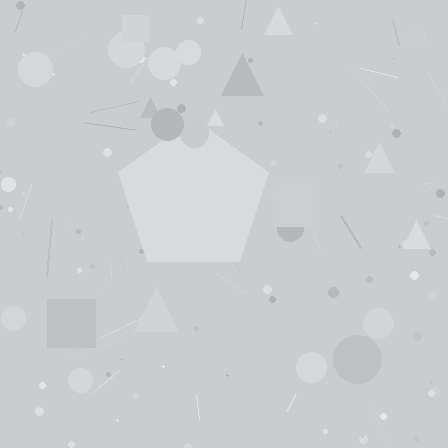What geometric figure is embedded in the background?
A pentagon is embedded in the background.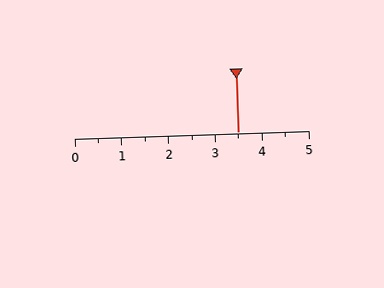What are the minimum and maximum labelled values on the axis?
The axis runs from 0 to 5.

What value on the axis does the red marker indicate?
The marker indicates approximately 3.5.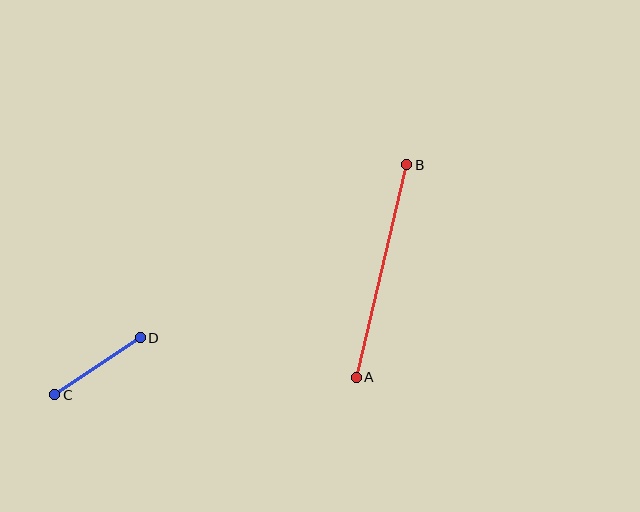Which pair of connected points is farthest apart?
Points A and B are farthest apart.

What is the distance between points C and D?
The distance is approximately 103 pixels.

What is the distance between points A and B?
The distance is approximately 218 pixels.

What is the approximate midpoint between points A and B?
The midpoint is at approximately (381, 271) pixels.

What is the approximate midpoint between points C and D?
The midpoint is at approximately (97, 366) pixels.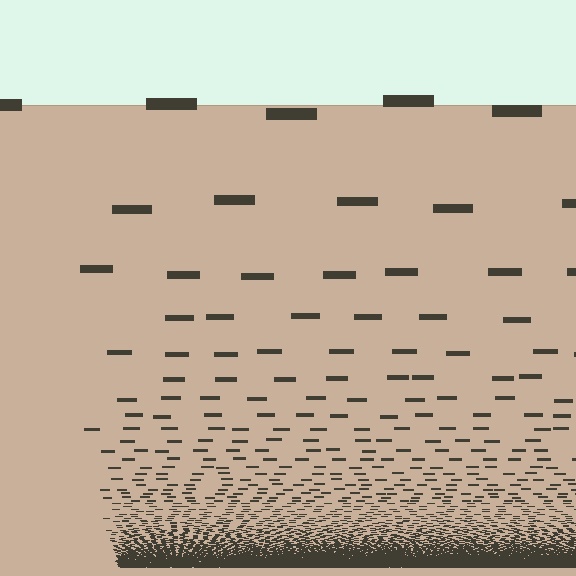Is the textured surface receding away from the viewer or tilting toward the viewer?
The surface appears to tilt toward the viewer. Texture elements get larger and sparser toward the top.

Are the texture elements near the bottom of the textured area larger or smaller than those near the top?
Smaller. The gradient is inverted — elements near the bottom are smaller and denser.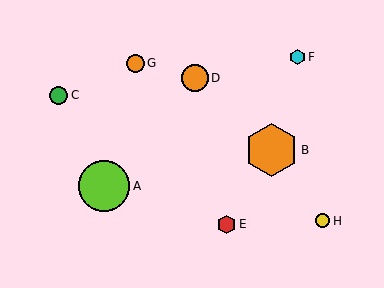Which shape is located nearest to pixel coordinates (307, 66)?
The cyan hexagon (labeled F) at (298, 57) is nearest to that location.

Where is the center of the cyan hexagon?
The center of the cyan hexagon is at (298, 57).